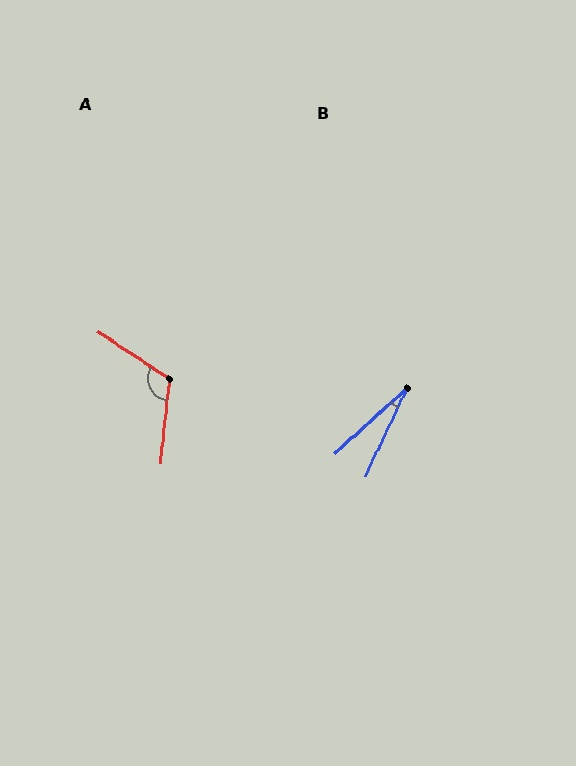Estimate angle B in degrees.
Approximately 23 degrees.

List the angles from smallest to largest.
B (23°), A (117°).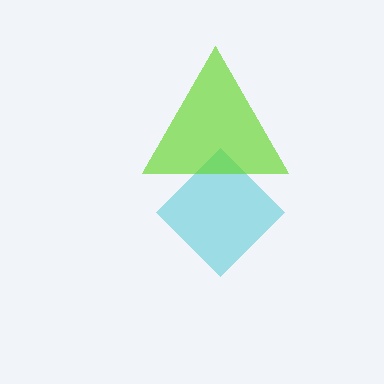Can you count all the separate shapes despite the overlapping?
Yes, there are 2 separate shapes.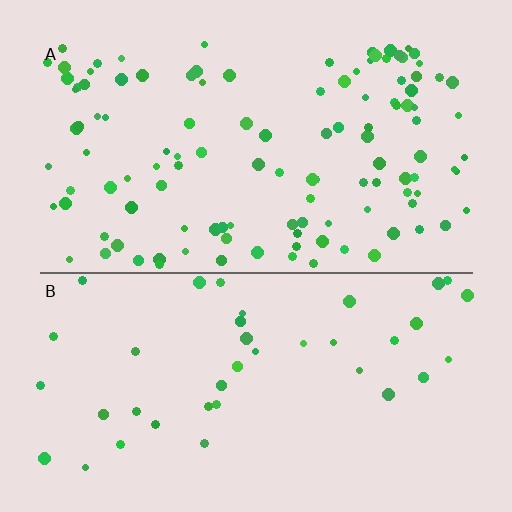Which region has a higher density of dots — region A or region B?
A (the top).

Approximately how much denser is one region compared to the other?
Approximately 3.0× — region A over region B.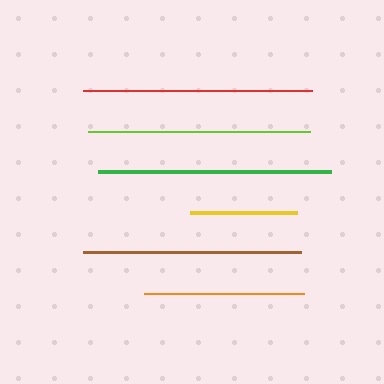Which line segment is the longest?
The green line is the longest at approximately 233 pixels.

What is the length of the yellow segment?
The yellow segment is approximately 107 pixels long.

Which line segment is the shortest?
The yellow line is the shortest at approximately 107 pixels.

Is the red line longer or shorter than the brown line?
The red line is longer than the brown line.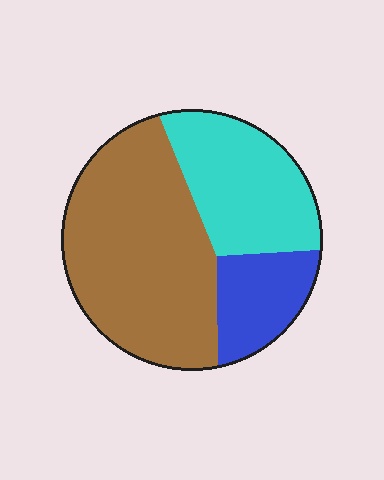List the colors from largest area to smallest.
From largest to smallest: brown, cyan, blue.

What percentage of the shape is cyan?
Cyan covers 30% of the shape.